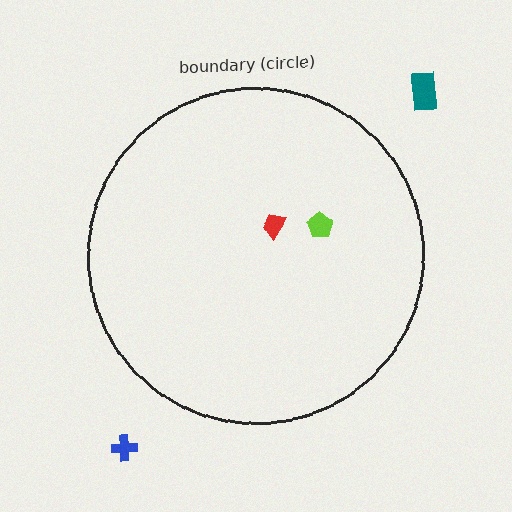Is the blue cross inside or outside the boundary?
Outside.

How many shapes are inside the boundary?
2 inside, 2 outside.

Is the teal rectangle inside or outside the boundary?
Outside.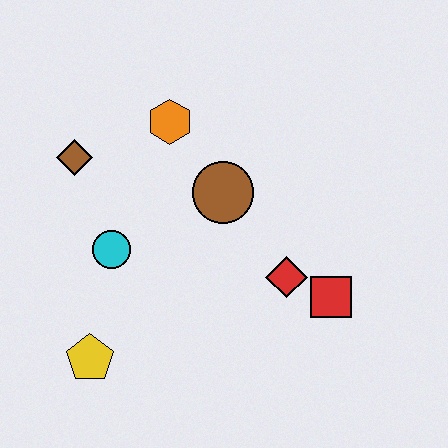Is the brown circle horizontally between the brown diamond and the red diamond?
Yes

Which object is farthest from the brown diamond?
The red square is farthest from the brown diamond.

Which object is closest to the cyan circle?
The brown diamond is closest to the cyan circle.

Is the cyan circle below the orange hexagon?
Yes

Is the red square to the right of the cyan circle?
Yes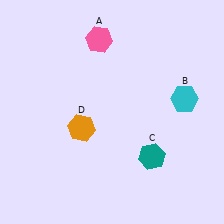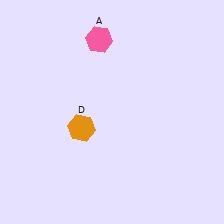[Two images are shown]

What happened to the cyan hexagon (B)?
The cyan hexagon (B) was removed in Image 2. It was in the top-right area of Image 1.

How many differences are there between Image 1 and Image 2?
There are 2 differences between the two images.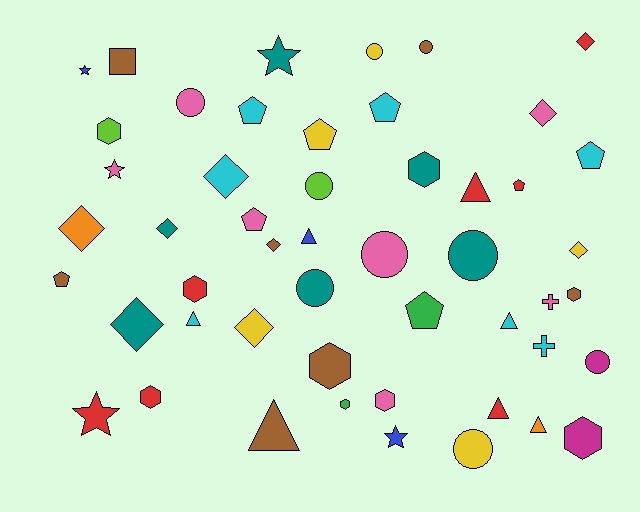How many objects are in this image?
There are 50 objects.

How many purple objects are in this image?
There are no purple objects.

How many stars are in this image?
There are 5 stars.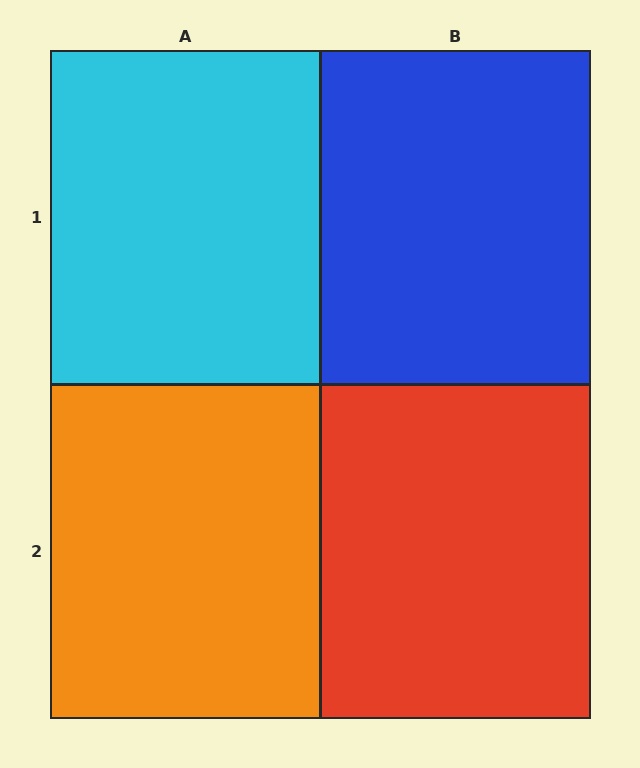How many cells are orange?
1 cell is orange.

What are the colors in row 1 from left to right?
Cyan, blue.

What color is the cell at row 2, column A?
Orange.